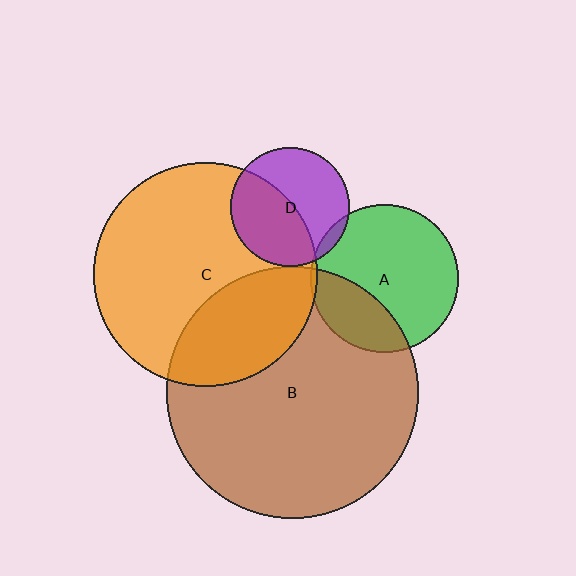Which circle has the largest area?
Circle B (brown).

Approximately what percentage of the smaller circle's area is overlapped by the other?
Approximately 5%.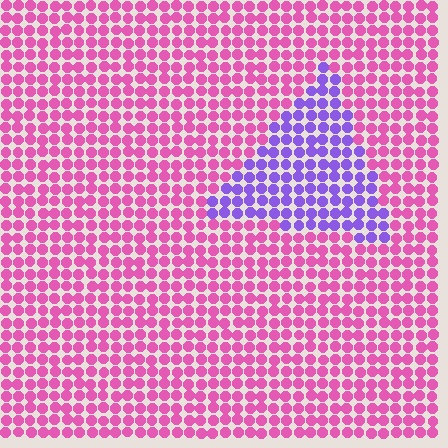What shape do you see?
I see a triangle.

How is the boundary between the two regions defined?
The boundary is defined purely by a slight shift in hue (about 59 degrees). Spacing, size, and orientation are identical on both sides.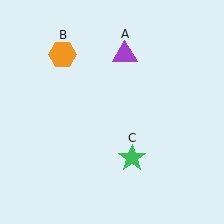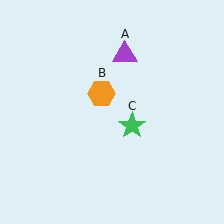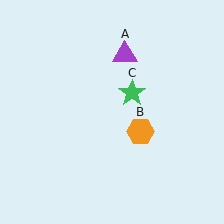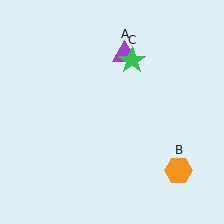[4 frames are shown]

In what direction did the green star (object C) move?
The green star (object C) moved up.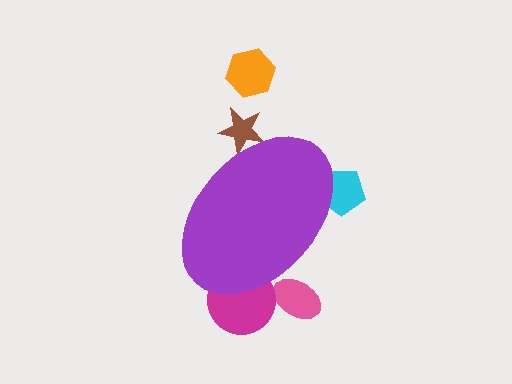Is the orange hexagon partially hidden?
No, the orange hexagon is fully visible.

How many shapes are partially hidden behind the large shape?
4 shapes are partially hidden.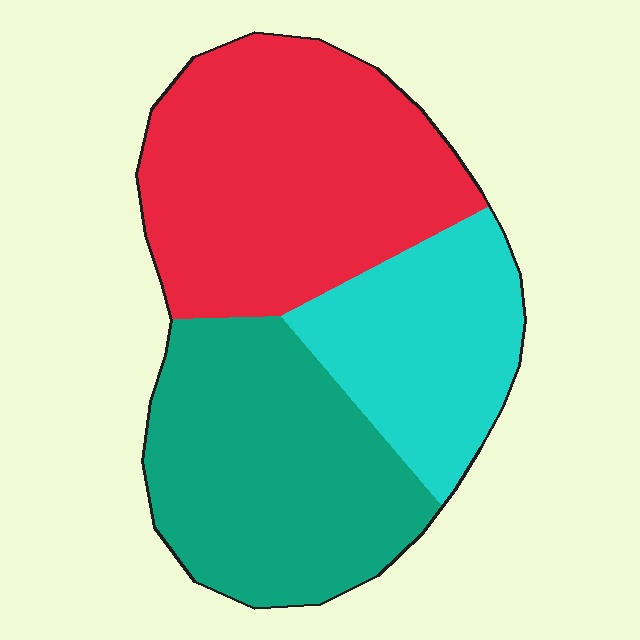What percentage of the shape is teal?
Teal takes up about three eighths (3/8) of the shape.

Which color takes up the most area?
Red, at roughly 40%.